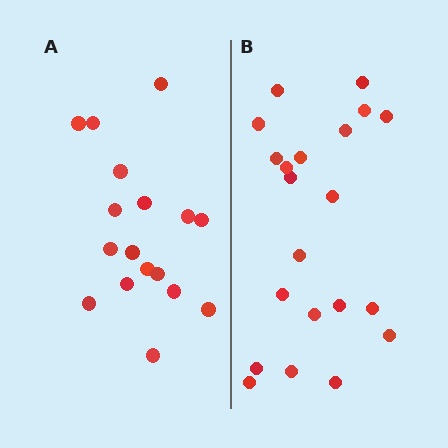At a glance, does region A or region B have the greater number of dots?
Region B (the right region) has more dots.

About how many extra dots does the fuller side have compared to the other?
Region B has about 4 more dots than region A.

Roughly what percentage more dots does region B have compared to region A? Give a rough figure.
About 25% more.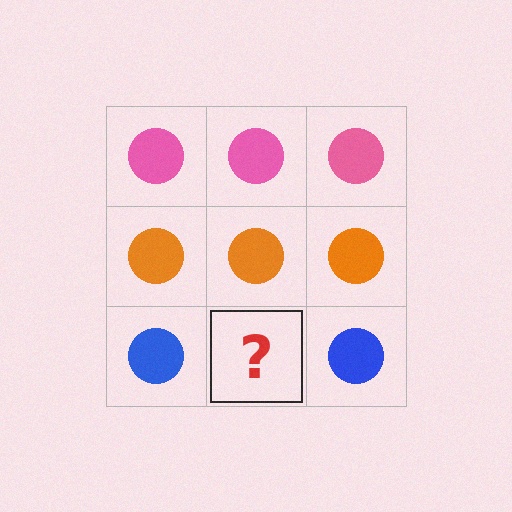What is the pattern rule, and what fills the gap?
The rule is that each row has a consistent color. The gap should be filled with a blue circle.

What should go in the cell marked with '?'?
The missing cell should contain a blue circle.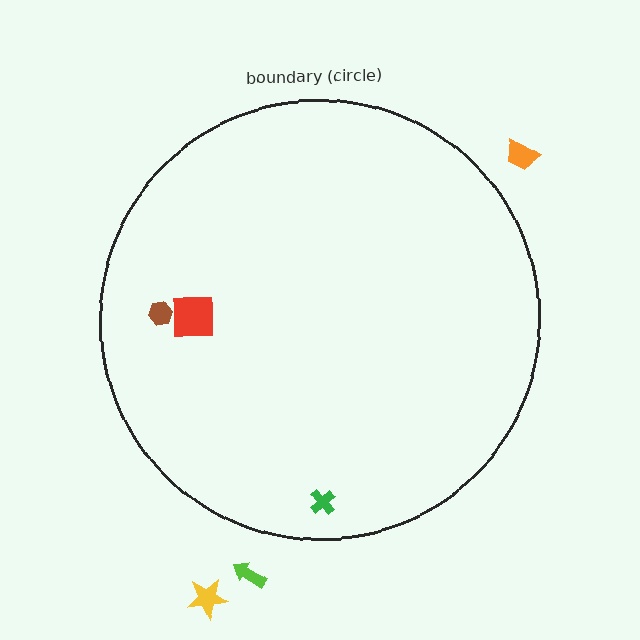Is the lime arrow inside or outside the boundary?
Outside.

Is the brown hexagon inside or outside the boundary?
Inside.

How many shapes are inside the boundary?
3 inside, 3 outside.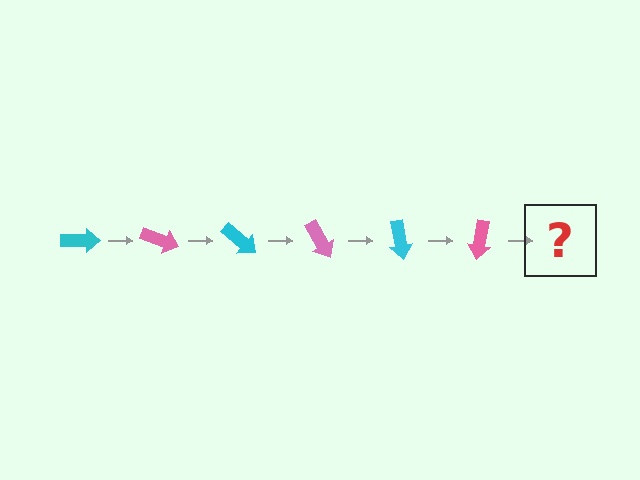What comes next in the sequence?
The next element should be a cyan arrow, rotated 120 degrees from the start.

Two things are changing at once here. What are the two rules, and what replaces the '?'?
The two rules are that it rotates 20 degrees each step and the color cycles through cyan and pink. The '?' should be a cyan arrow, rotated 120 degrees from the start.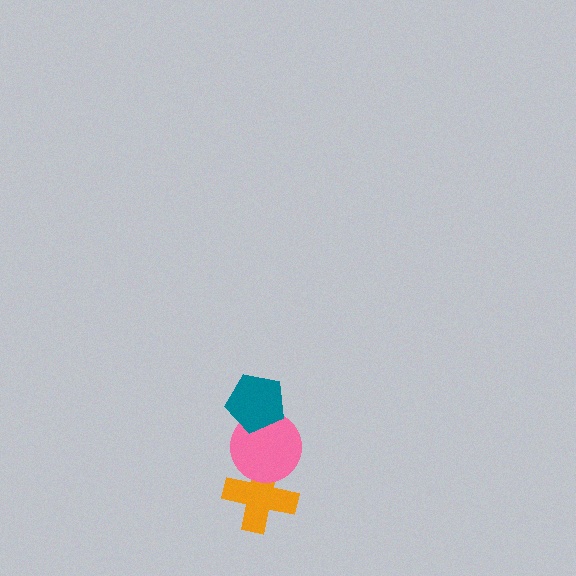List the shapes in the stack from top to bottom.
From top to bottom: the teal pentagon, the pink circle, the orange cross.